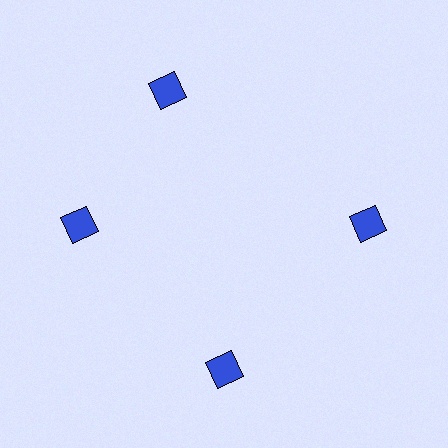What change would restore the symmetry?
The symmetry would be restored by rotating it back into even spacing with its neighbors so that all 4 squares sit at equal angles and equal distance from the center.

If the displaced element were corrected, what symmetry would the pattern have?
It would have 4-fold rotational symmetry — the pattern would map onto itself every 90 degrees.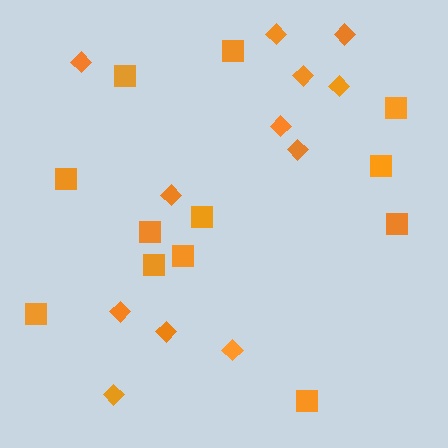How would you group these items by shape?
There are 2 groups: one group of diamonds (12) and one group of squares (12).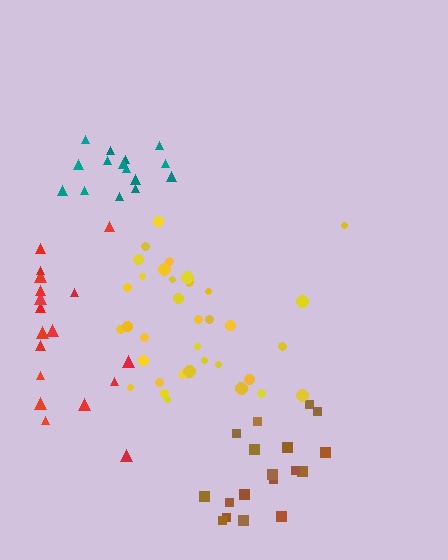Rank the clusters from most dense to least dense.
teal, yellow, brown, red.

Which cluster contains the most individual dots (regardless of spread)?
Yellow (35).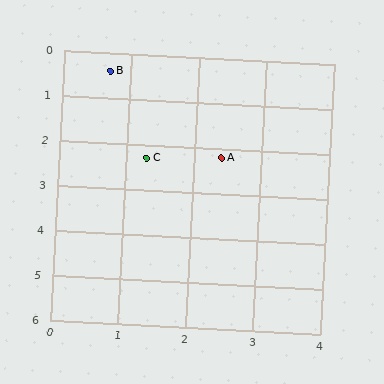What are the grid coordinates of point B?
Point B is at approximately (0.7, 0.4).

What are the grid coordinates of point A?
Point A is at approximately (2.4, 2.2).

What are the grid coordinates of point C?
Point C is at approximately (1.3, 2.3).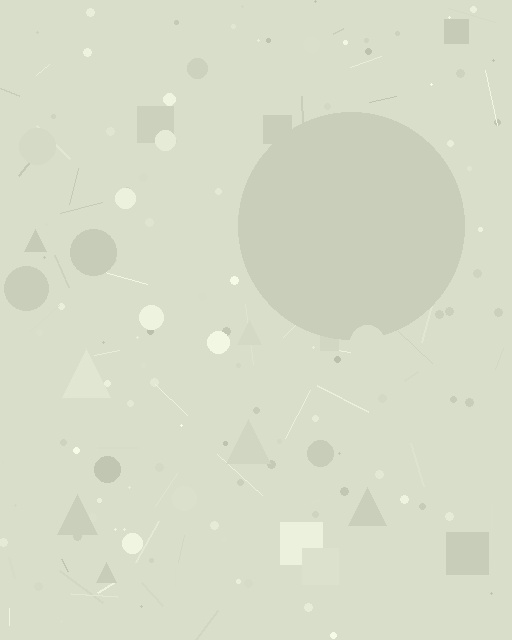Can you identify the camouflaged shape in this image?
The camouflaged shape is a circle.